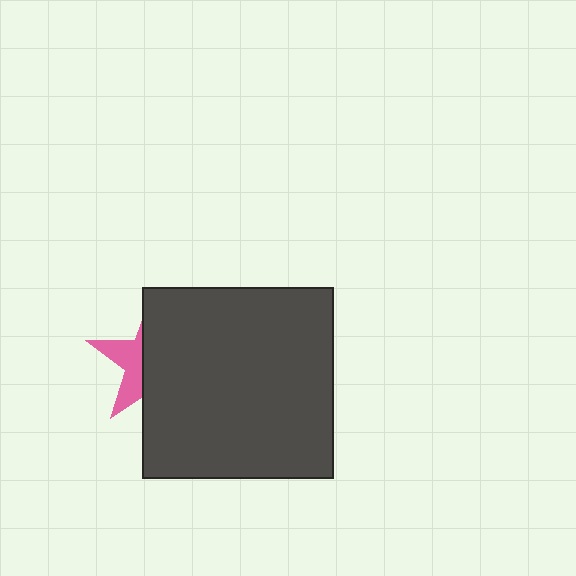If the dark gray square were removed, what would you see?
You would see the complete pink star.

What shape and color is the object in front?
The object in front is a dark gray square.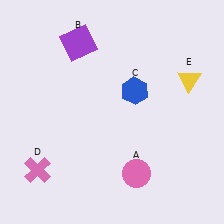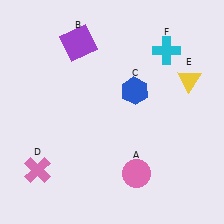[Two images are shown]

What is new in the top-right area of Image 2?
A cyan cross (F) was added in the top-right area of Image 2.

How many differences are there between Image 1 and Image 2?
There is 1 difference between the two images.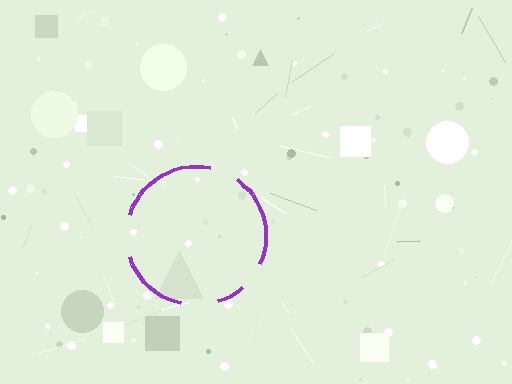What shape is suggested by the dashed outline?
The dashed outline suggests a circle.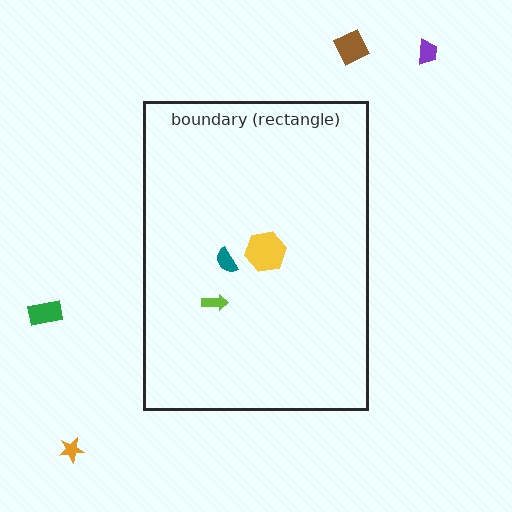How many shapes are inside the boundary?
3 inside, 4 outside.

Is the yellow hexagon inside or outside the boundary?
Inside.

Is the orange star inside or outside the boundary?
Outside.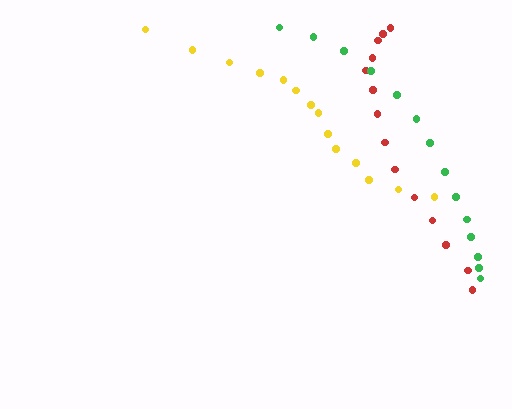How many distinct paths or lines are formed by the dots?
There are 3 distinct paths.